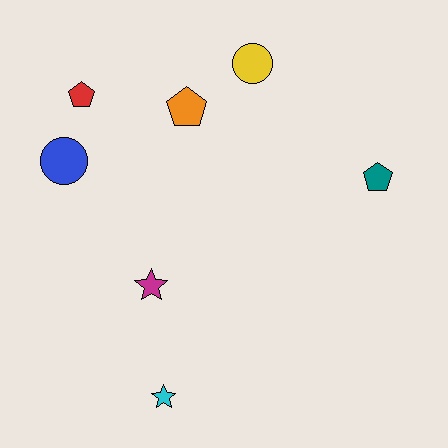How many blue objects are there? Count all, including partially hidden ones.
There is 1 blue object.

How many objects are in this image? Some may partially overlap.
There are 7 objects.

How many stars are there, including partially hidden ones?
There are 2 stars.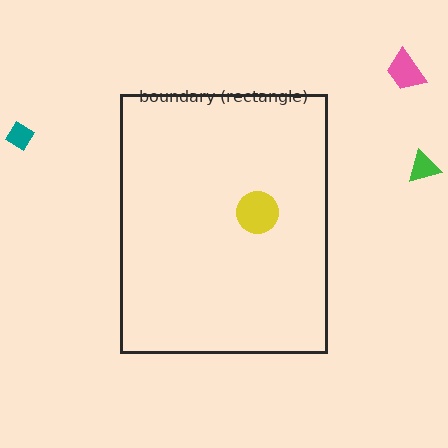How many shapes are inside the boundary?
1 inside, 3 outside.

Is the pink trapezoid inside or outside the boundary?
Outside.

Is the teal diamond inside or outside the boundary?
Outside.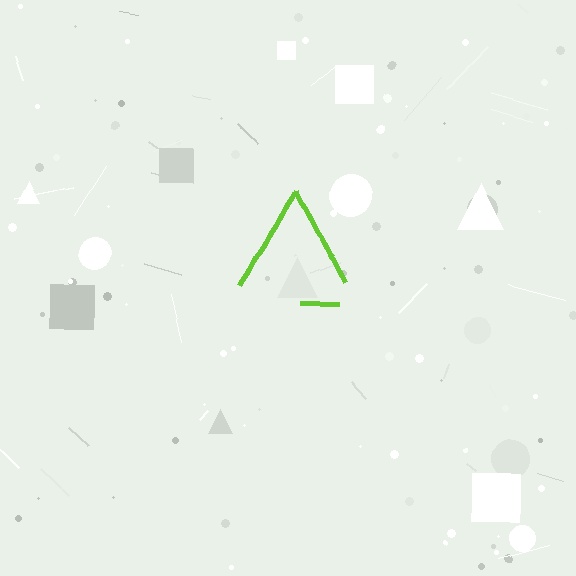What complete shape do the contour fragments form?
The contour fragments form a triangle.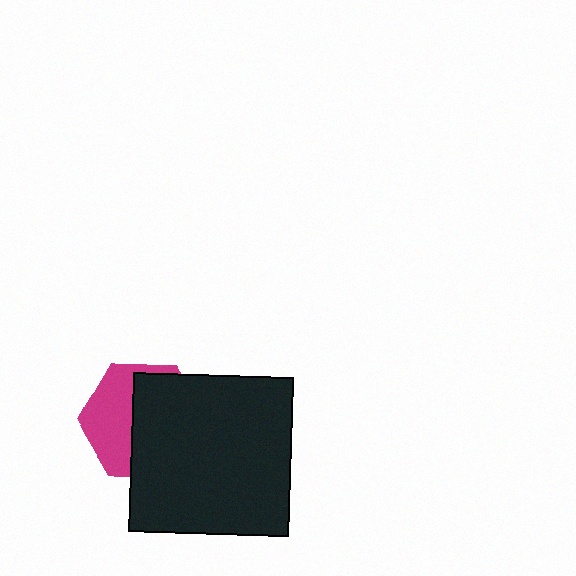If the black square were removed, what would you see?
You would see the complete magenta hexagon.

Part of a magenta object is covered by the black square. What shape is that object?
It is a hexagon.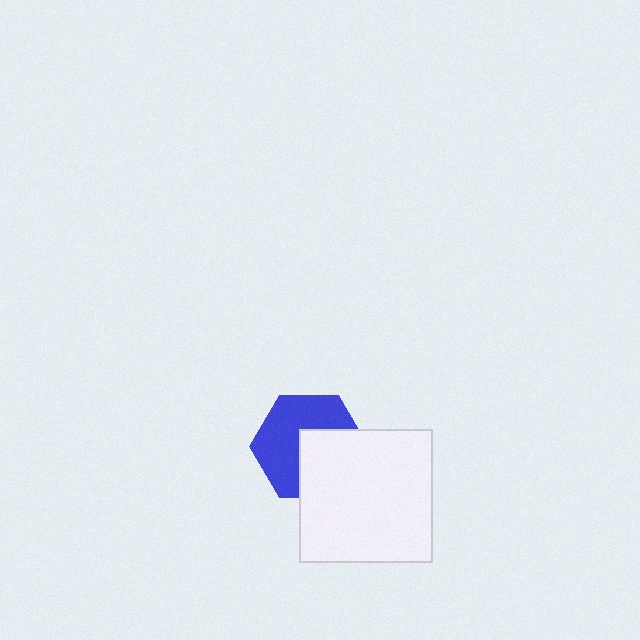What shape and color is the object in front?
The object in front is a white square.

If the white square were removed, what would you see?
You would see the complete blue hexagon.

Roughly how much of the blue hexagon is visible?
About half of it is visible (roughly 58%).